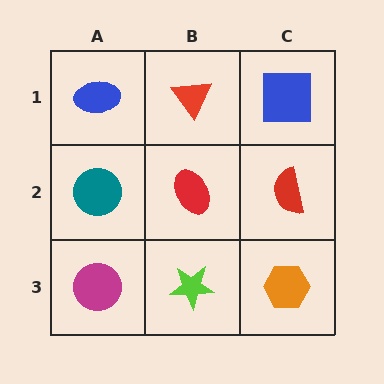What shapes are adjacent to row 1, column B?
A red ellipse (row 2, column B), a blue ellipse (row 1, column A), a blue square (row 1, column C).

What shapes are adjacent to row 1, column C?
A red semicircle (row 2, column C), a red triangle (row 1, column B).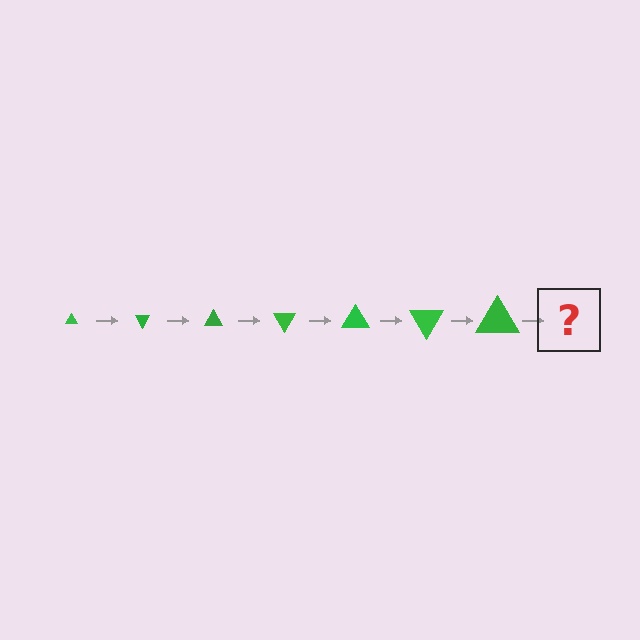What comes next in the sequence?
The next element should be a triangle, larger than the previous one and rotated 420 degrees from the start.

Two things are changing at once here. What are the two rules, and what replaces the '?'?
The two rules are that the triangle grows larger each step and it rotates 60 degrees each step. The '?' should be a triangle, larger than the previous one and rotated 420 degrees from the start.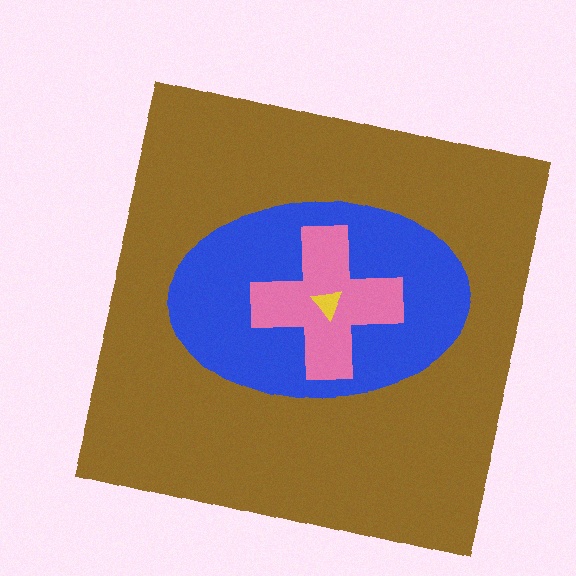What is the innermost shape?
The yellow triangle.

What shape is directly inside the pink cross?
The yellow triangle.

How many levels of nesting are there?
4.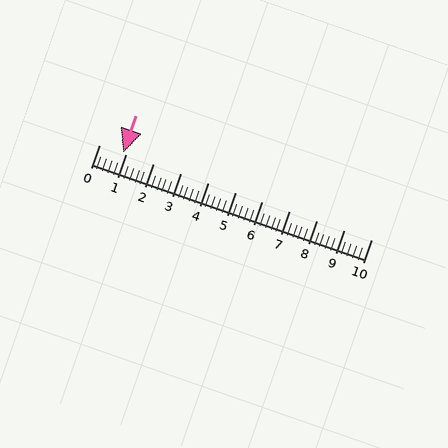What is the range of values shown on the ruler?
The ruler shows values from 0 to 10.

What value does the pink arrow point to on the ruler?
The pink arrow points to approximately 0.9.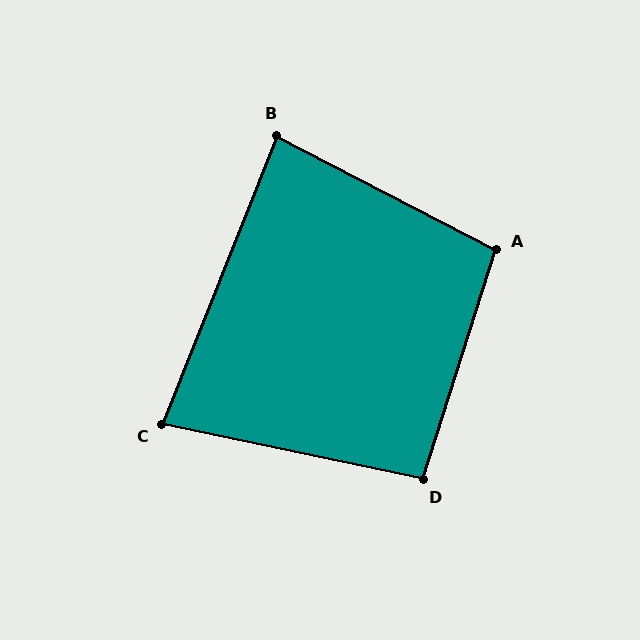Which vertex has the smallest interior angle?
C, at approximately 80 degrees.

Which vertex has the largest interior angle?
A, at approximately 100 degrees.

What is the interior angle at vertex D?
Approximately 96 degrees (obtuse).